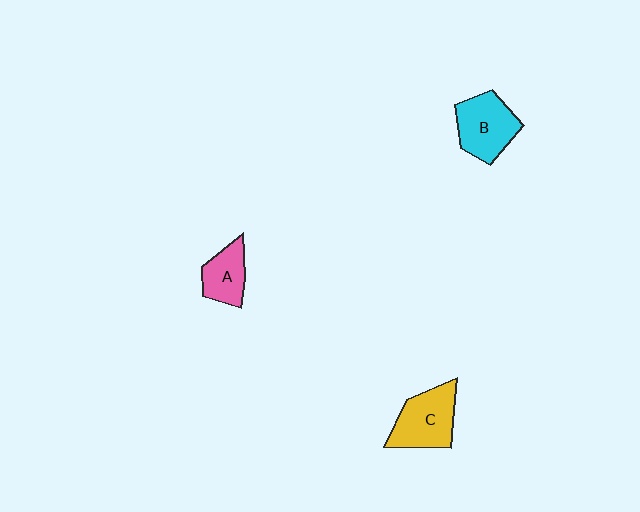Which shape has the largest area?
Shape B (cyan).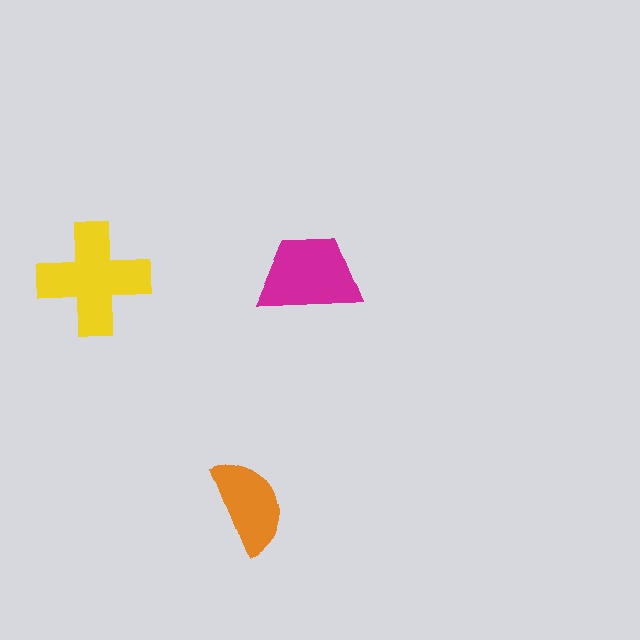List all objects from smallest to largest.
The orange semicircle, the magenta trapezoid, the yellow cross.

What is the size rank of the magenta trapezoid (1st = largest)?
2nd.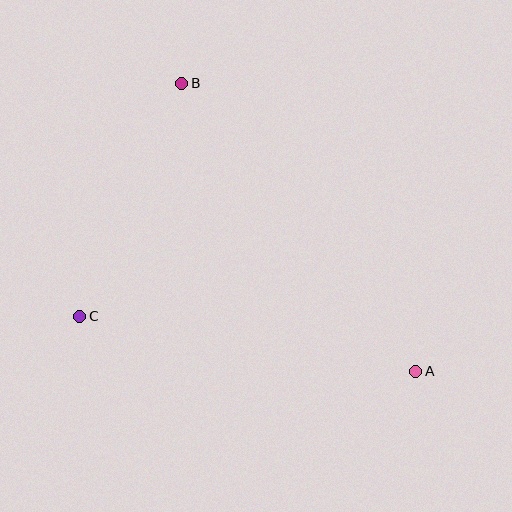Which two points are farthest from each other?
Points A and B are farthest from each other.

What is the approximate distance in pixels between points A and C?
The distance between A and C is approximately 340 pixels.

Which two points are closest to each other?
Points B and C are closest to each other.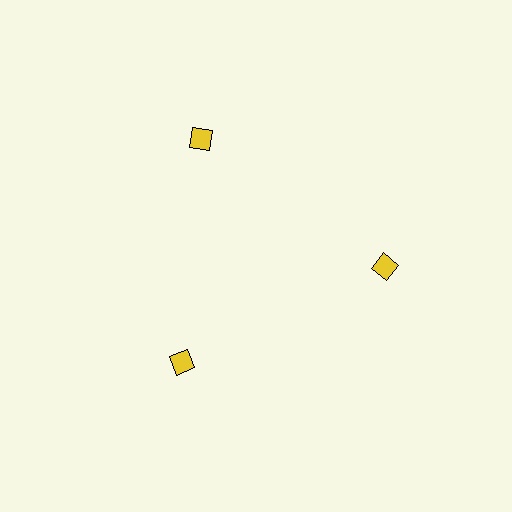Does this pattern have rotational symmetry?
Yes, this pattern has 3-fold rotational symmetry. It looks the same after rotating 120 degrees around the center.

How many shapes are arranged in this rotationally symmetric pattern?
There are 3 shapes, arranged in 3 groups of 1.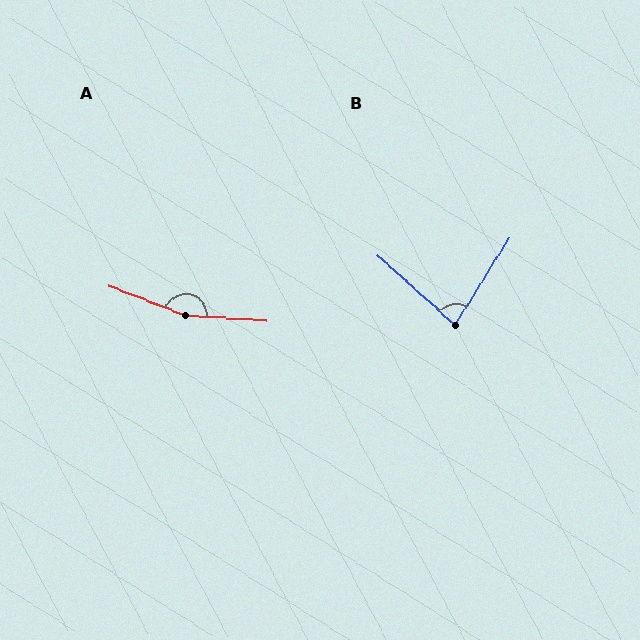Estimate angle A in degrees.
Approximately 163 degrees.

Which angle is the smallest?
B, at approximately 80 degrees.